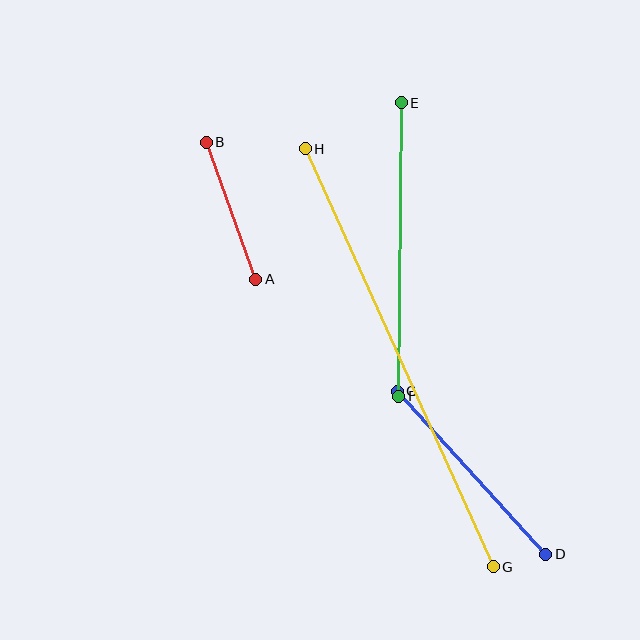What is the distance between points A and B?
The distance is approximately 146 pixels.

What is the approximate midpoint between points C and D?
The midpoint is at approximately (472, 473) pixels.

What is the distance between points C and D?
The distance is approximately 221 pixels.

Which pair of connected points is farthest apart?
Points G and H are farthest apart.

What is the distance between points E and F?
The distance is approximately 294 pixels.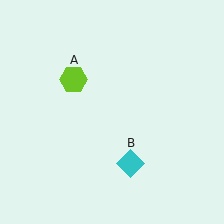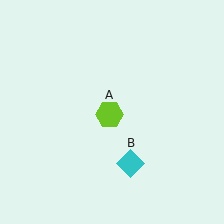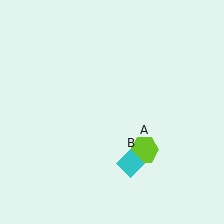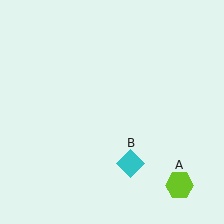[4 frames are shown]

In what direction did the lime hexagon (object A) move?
The lime hexagon (object A) moved down and to the right.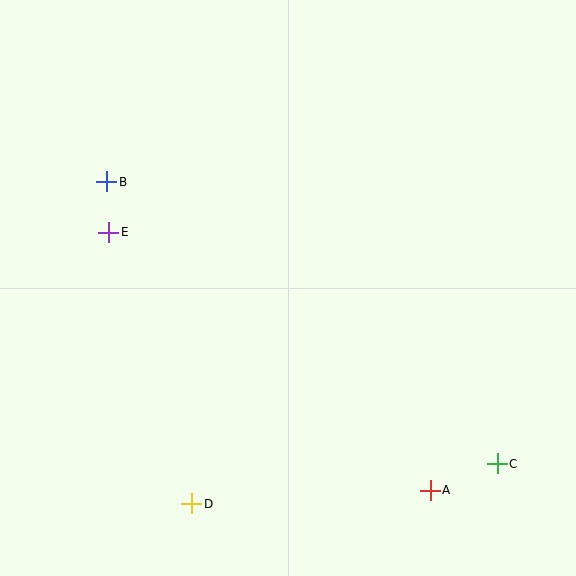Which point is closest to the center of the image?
Point E at (109, 232) is closest to the center.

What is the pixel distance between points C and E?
The distance between C and E is 452 pixels.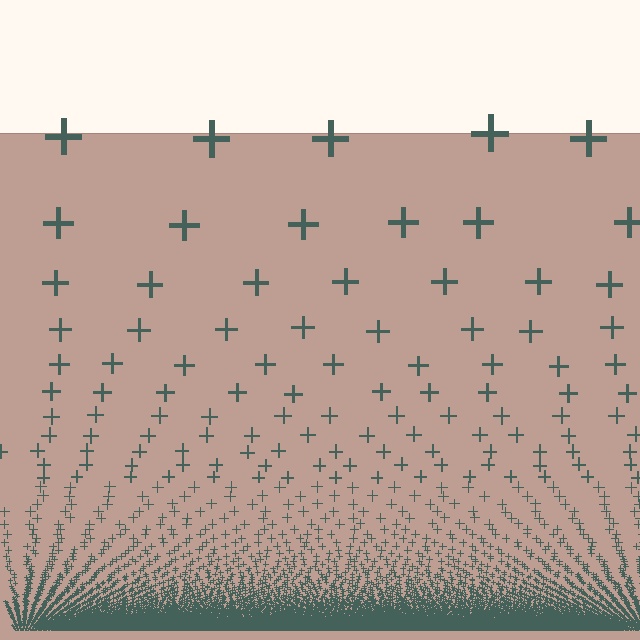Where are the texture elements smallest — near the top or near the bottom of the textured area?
Near the bottom.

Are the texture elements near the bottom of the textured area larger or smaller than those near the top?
Smaller. The gradient is inverted — elements near the bottom are smaller and denser.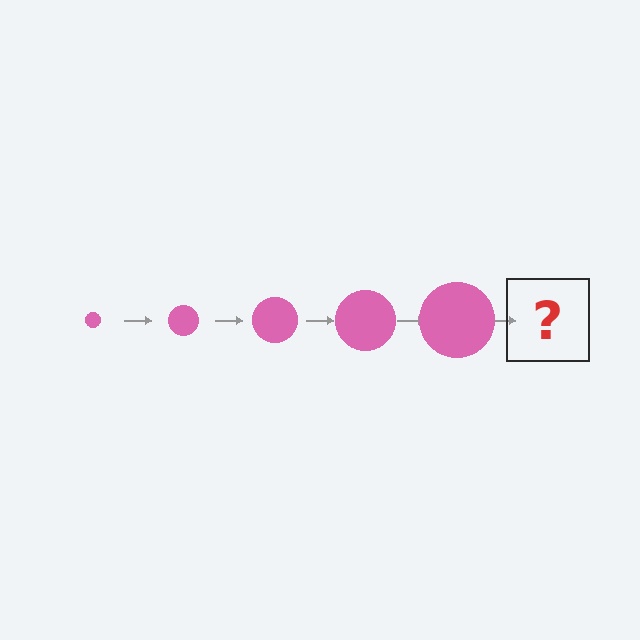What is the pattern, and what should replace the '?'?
The pattern is that the circle gets progressively larger each step. The '?' should be a pink circle, larger than the previous one.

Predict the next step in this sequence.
The next step is a pink circle, larger than the previous one.